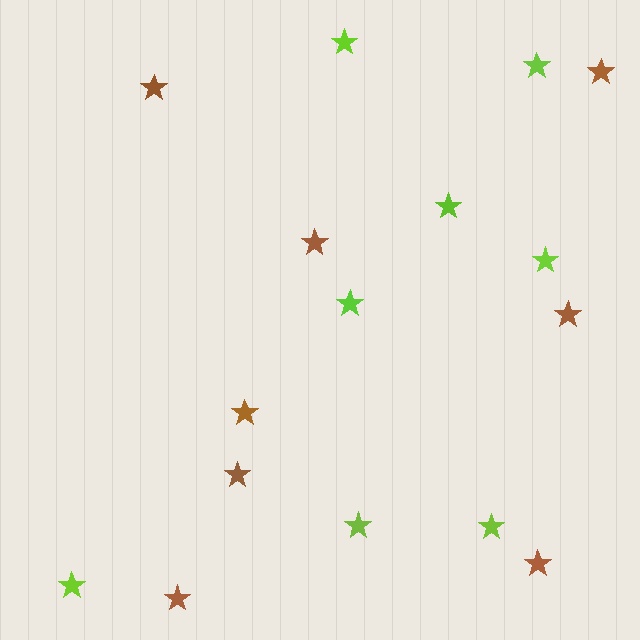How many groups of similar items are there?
There are 2 groups: one group of brown stars (8) and one group of lime stars (8).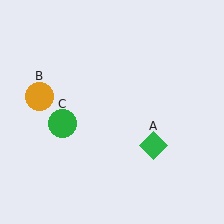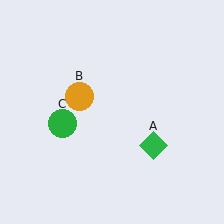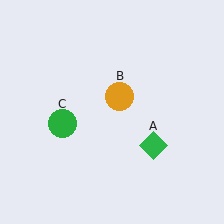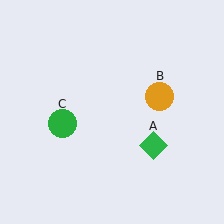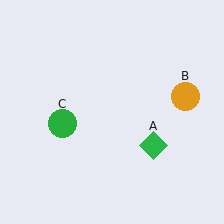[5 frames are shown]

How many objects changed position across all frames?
1 object changed position: orange circle (object B).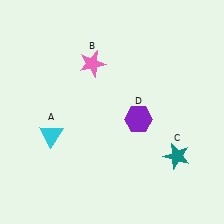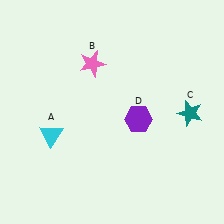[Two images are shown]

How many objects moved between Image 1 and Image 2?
1 object moved between the two images.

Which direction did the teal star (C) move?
The teal star (C) moved up.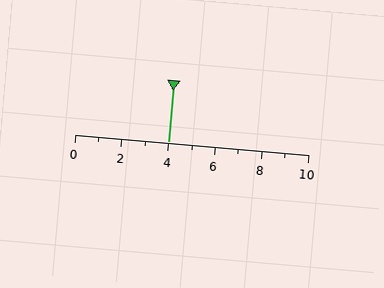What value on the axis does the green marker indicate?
The marker indicates approximately 4.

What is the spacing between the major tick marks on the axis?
The major ticks are spaced 2 apart.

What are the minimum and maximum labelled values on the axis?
The axis runs from 0 to 10.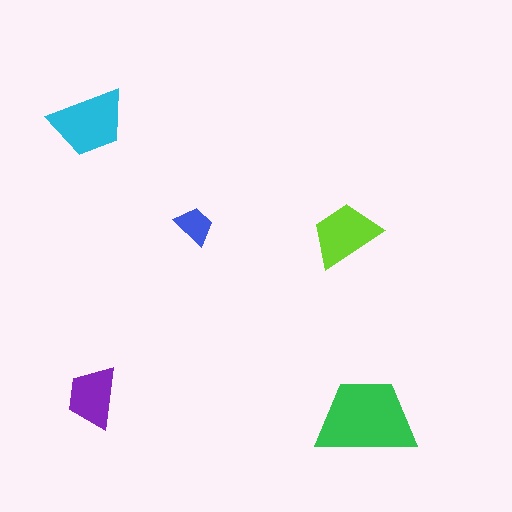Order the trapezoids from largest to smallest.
the green one, the cyan one, the lime one, the purple one, the blue one.